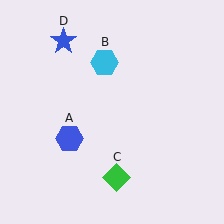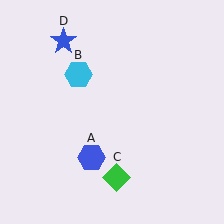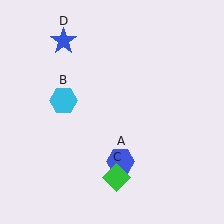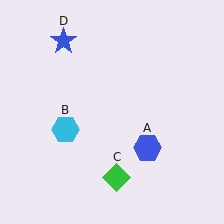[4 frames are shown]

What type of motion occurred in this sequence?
The blue hexagon (object A), cyan hexagon (object B) rotated counterclockwise around the center of the scene.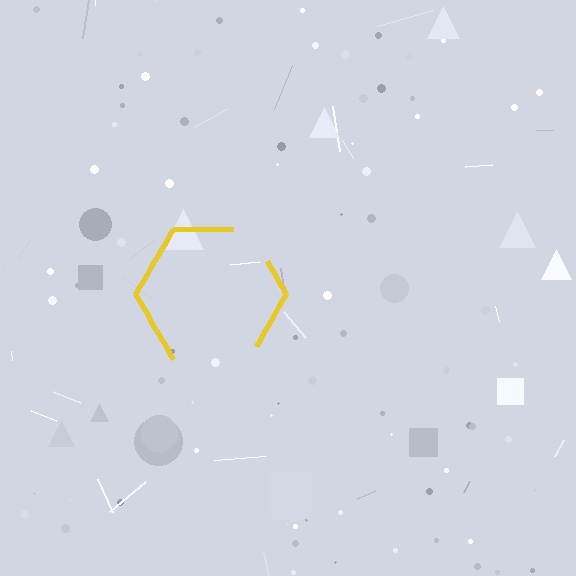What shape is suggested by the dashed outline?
The dashed outline suggests a hexagon.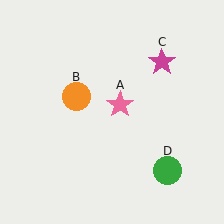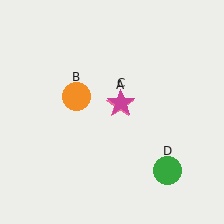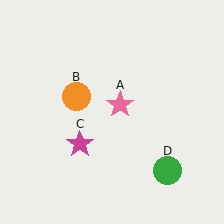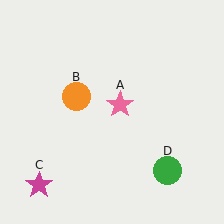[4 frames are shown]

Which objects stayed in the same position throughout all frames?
Pink star (object A) and orange circle (object B) and green circle (object D) remained stationary.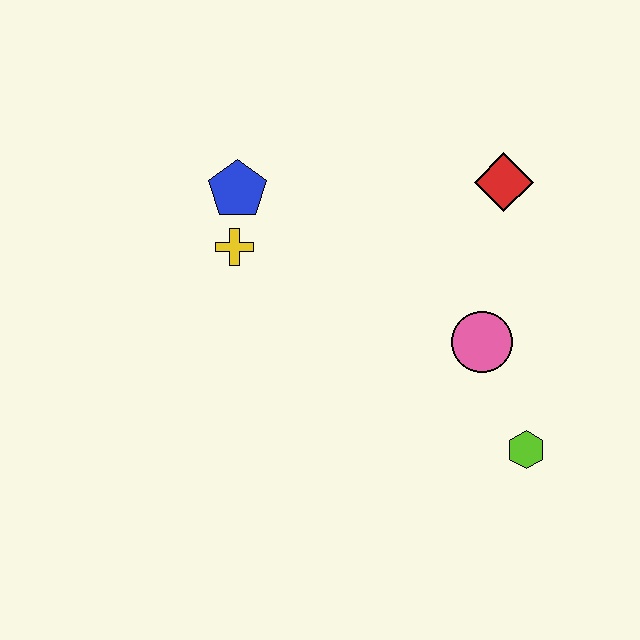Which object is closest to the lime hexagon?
The pink circle is closest to the lime hexagon.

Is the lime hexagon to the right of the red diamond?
Yes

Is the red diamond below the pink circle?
No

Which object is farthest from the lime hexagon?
The blue pentagon is farthest from the lime hexagon.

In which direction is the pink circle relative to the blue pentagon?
The pink circle is to the right of the blue pentagon.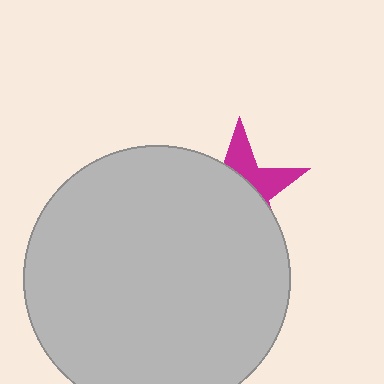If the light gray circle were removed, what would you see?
You would see the complete magenta star.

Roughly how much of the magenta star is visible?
A small part of it is visible (roughly 34%).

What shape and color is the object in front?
The object in front is a light gray circle.